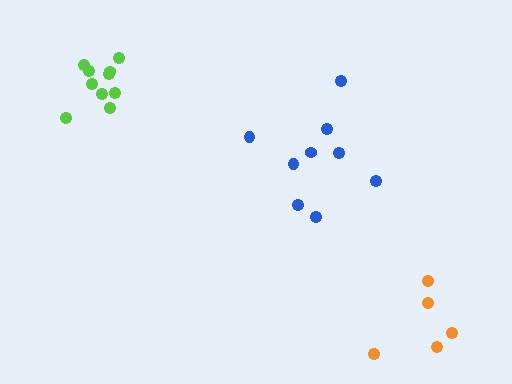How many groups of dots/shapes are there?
There are 3 groups.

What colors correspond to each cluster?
The clusters are colored: lime, blue, orange.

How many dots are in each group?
Group 1: 10 dots, Group 2: 9 dots, Group 3: 5 dots (24 total).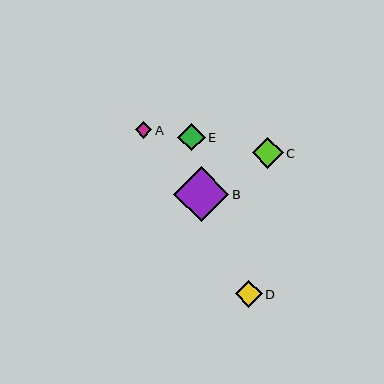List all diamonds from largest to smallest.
From largest to smallest: B, C, E, D, A.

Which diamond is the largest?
Diamond B is the largest with a size of approximately 55 pixels.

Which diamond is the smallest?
Diamond A is the smallest with a size of approximately 16 pixels.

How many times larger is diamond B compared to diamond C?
Diamond B is approximately 1.8 times the size of diamond C.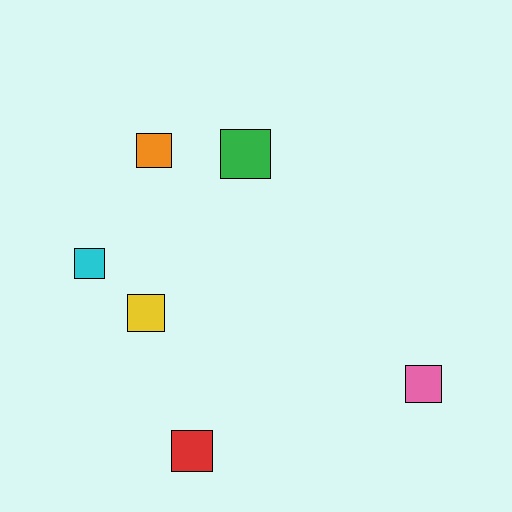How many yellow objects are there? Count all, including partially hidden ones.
There is 1 yellow object.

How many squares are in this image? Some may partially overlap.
There are 6 squares.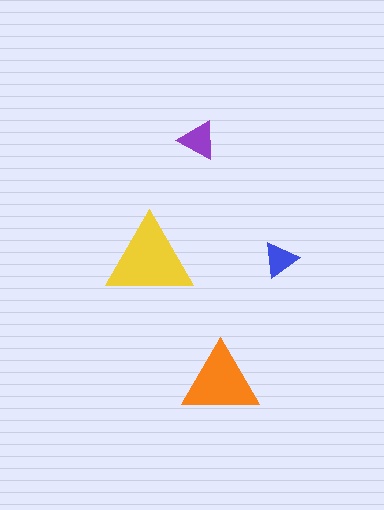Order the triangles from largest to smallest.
the yellow one, the orange one, the purple one, the blue one.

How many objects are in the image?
There are 4 objects in the image.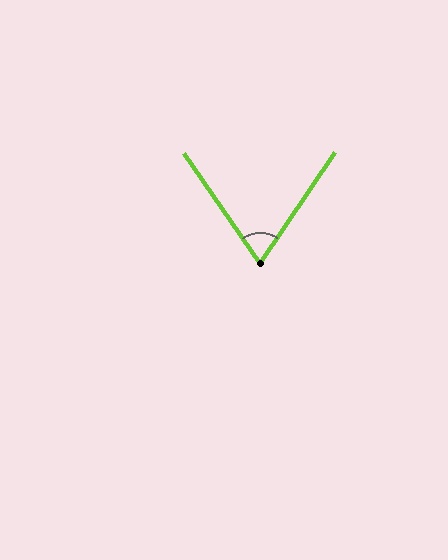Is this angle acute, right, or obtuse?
It is acute.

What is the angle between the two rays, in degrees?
Approximately 69 degrees.